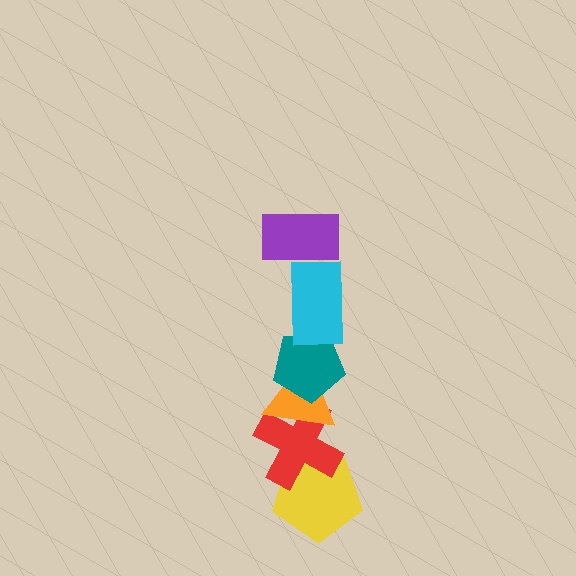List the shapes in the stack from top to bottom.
From top to bottom: the purple rectangle, the cyan rectangle, the teal pentagon, the orange triangle, the red cross, the yellow pentagon.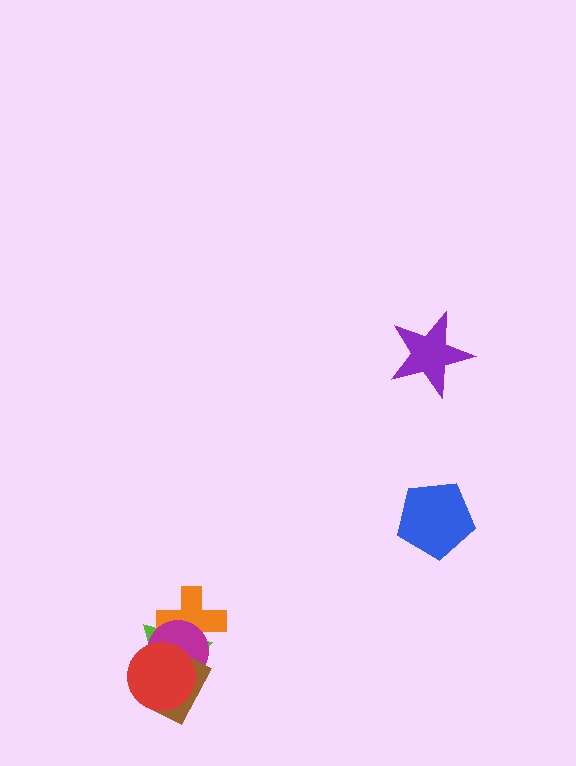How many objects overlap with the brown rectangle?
3 objects overlap with the brown rectangle.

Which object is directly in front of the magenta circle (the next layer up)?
The brown rectangle is directly in front of the magenta circle.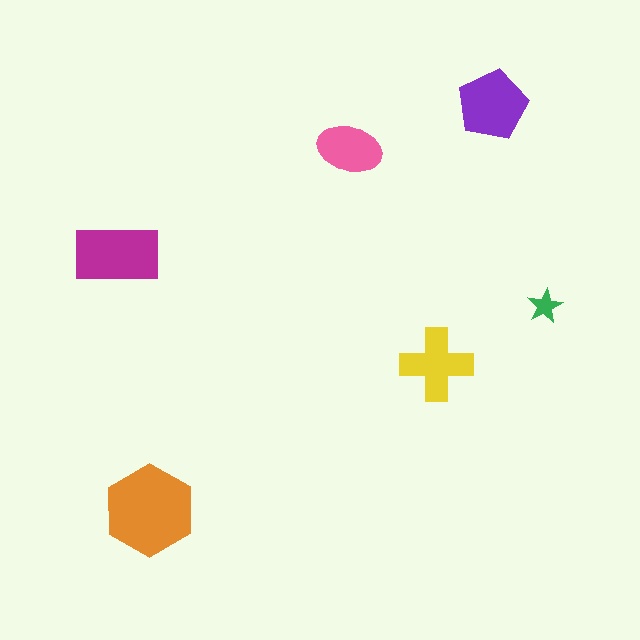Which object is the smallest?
The green star.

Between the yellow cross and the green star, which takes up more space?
The yellow cross.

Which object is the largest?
The orange hexagon.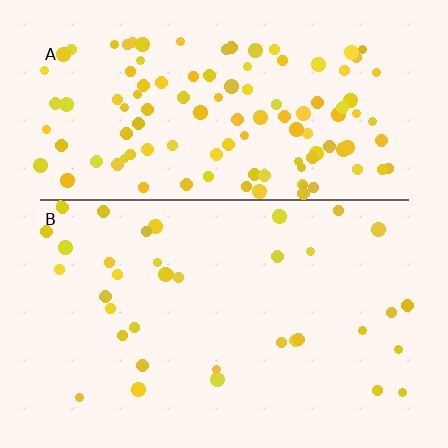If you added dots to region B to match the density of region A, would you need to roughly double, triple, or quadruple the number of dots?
Approximately triple.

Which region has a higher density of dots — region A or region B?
A (the top).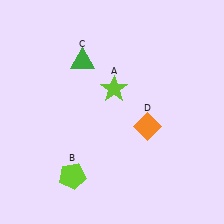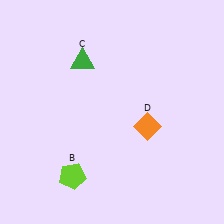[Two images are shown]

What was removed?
The lime star (A) was removed in Image 2.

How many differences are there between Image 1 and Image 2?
There is 1 difference between the two images.